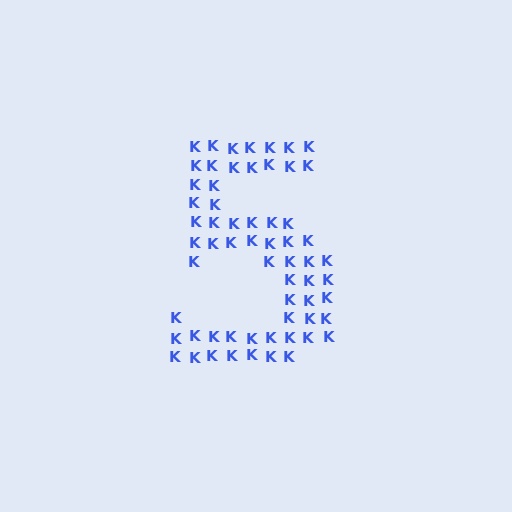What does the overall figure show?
The overall figure shows the digit 5.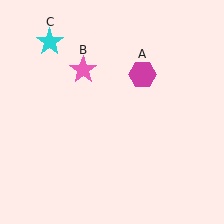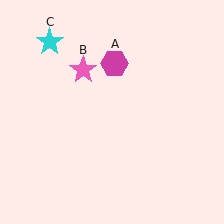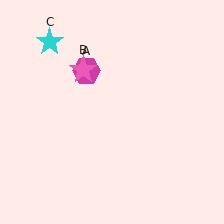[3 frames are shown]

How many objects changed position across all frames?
1 object changed position: magenta hexagon (object A).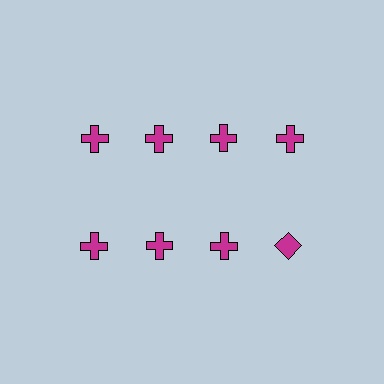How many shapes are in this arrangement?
There are 8 shapes arranged in a grid pattern.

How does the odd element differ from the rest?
It has a different shape: diamond instead of cross.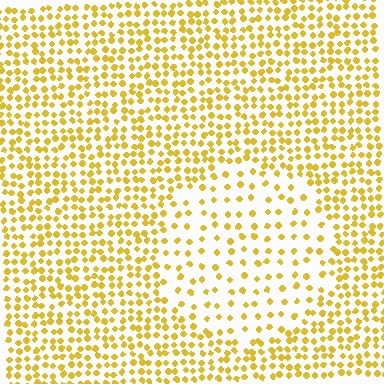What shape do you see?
I see a circle.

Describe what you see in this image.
The image contains small yellow elements arranged at two different densities. A circle-shaped region is visible where the elements are less densely packed than the surrounding area.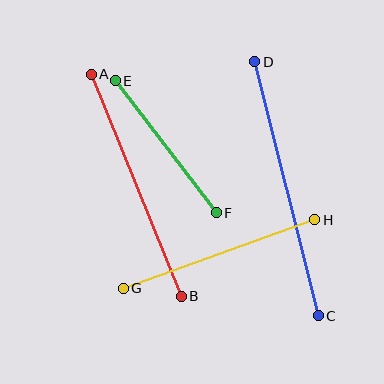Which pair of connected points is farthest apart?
Points C and D are farthest apart.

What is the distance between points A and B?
The distance is approximately 240 pixels.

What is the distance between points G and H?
The distance is approximately 203 pixels.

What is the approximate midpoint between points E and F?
The midpoint is at approximately (166, 147) pixels.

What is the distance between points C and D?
The distance is approximately 262 pixels.